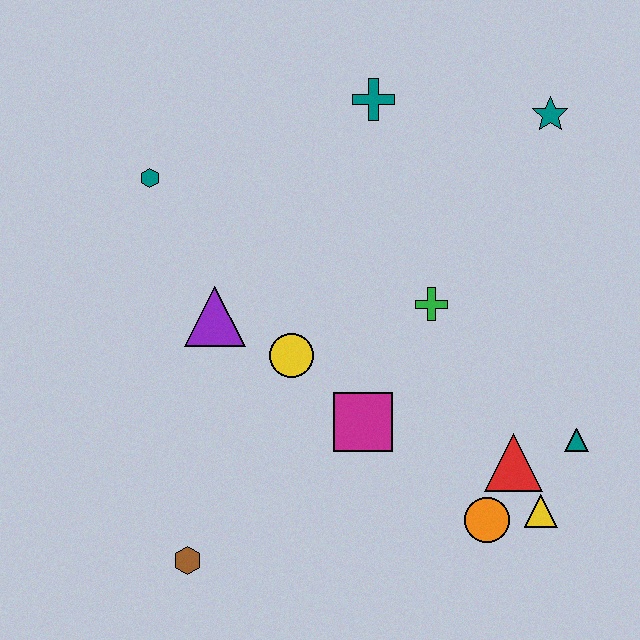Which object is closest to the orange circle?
The yellow triangle is closest to the orange circle.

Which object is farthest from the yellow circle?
The teal star is farthest from the yellow circle.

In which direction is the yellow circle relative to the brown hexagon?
The yellow circle is above the brown hexagon.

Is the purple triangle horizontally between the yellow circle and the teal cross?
No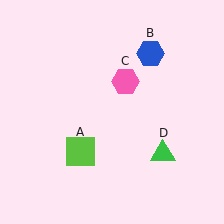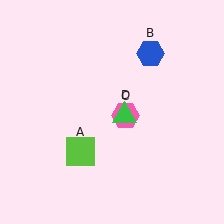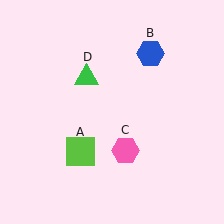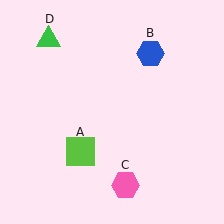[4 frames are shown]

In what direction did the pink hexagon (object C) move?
The pink hexagon (object C) moved down.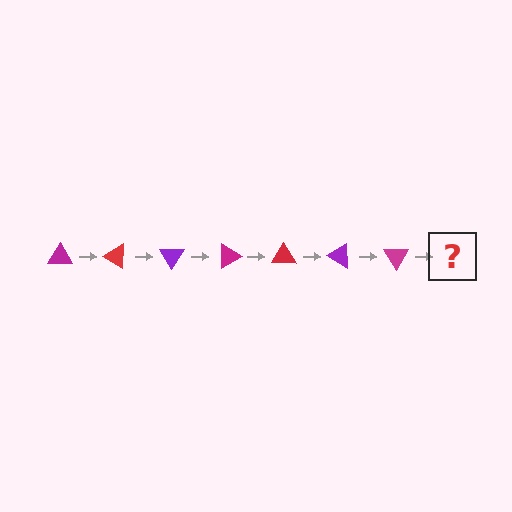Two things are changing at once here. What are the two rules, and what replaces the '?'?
The two rules are that it rotates 30 degrees each step and the color cycles through magenta, red, and purple. The '?' should be a red triangle, rotated 210 degrees from the start.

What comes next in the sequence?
The next element should be a red triangle, rotated 210 degrees from the start.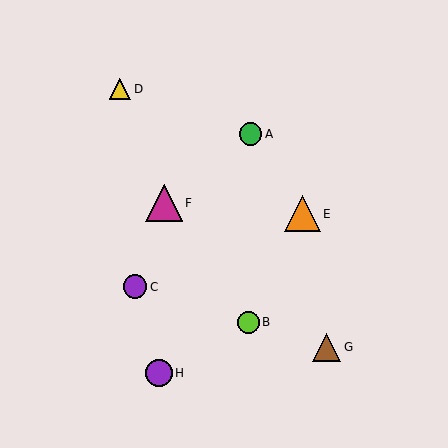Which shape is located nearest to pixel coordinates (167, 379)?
The purple circle (labeled H) at (159, 373) is nearest to that location.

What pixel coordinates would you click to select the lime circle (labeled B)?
Click at (248, 322) to select the lime circle B.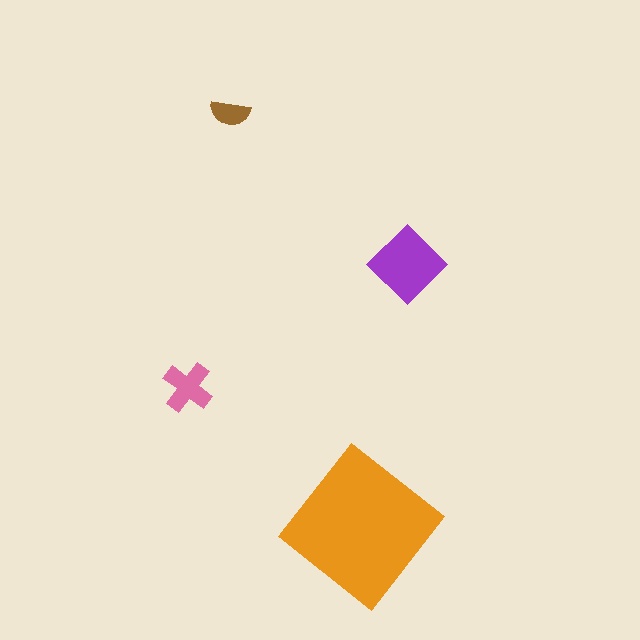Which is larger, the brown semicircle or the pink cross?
The pink cross.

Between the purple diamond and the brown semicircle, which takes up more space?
The purple diamond.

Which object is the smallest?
The brown semicircle.